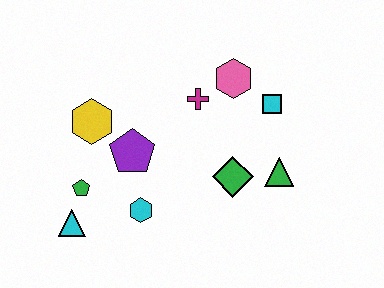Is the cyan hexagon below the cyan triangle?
No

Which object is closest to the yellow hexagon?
The purple pentagon is closest to the yellow hexagon.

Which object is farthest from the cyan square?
The cyan triangle is farthest from the cyan square.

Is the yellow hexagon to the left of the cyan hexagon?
Yes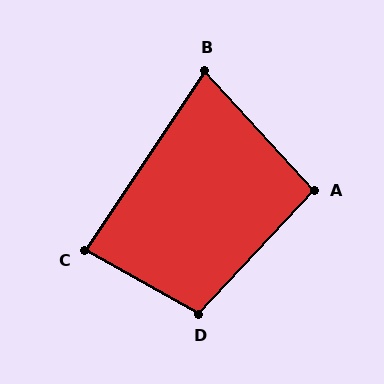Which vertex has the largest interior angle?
D, at approximately 104 degrees.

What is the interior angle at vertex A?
Approximately 94 degrees (approximately right).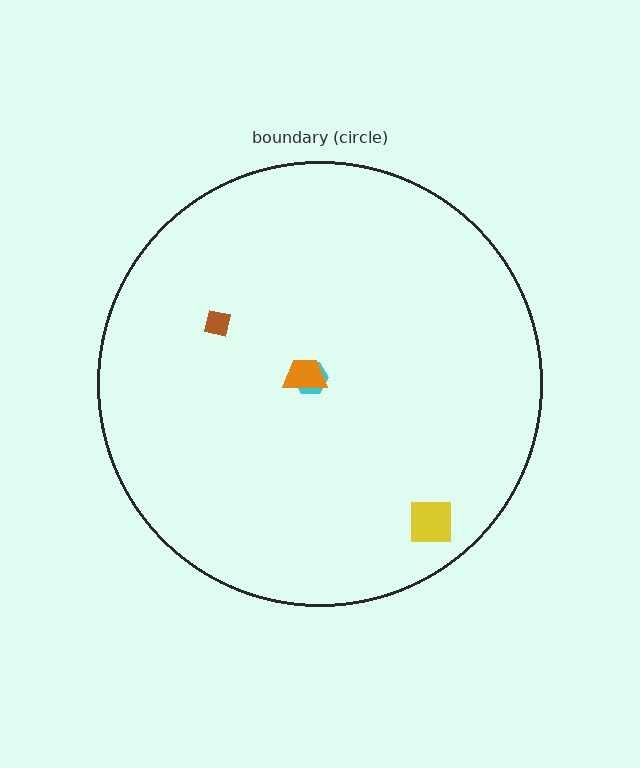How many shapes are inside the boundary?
4 inside, 0 outside.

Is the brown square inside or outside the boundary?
Inside.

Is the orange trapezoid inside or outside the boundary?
Inside.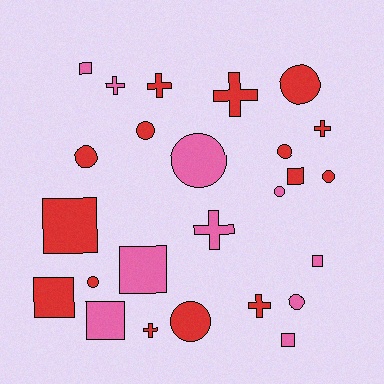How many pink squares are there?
There are 5 pink squares.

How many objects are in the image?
There are 25 objects.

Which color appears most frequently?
Red, with 15 objects.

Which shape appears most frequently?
Circle, with 10 objects.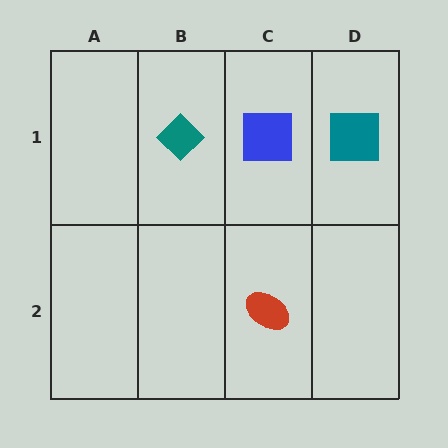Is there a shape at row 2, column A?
No, that cell is empty.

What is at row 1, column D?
A teal square.